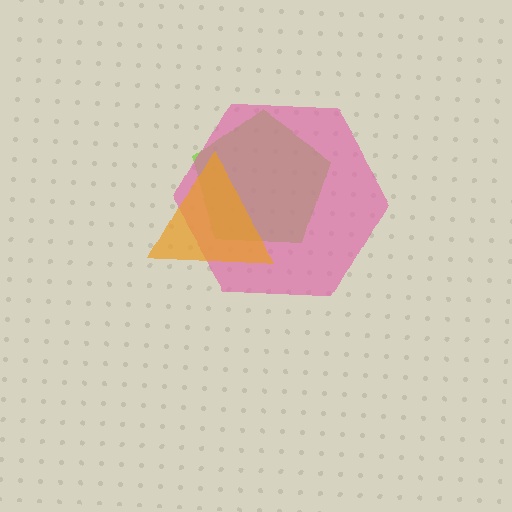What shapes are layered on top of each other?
The layered shapes are: a lime pentagon, a pink hexagon, an orange triangle.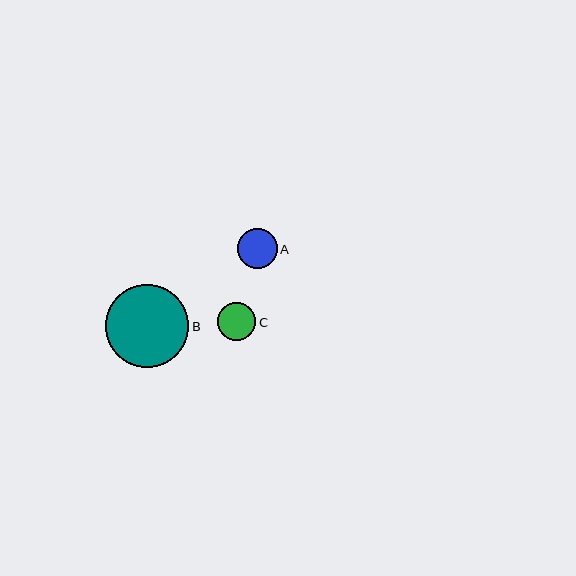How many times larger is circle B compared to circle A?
Circle B is approximately 2.1 times the size of circle A.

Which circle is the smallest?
Circle C is the smallest with a size of approximately 38 pixels.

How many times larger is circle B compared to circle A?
Circle B is approximately 2.1 times the size of circle A.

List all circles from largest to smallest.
From largest to smallest: B, A, C.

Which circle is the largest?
Circle B is the largest with a size of approximately 83 pixels.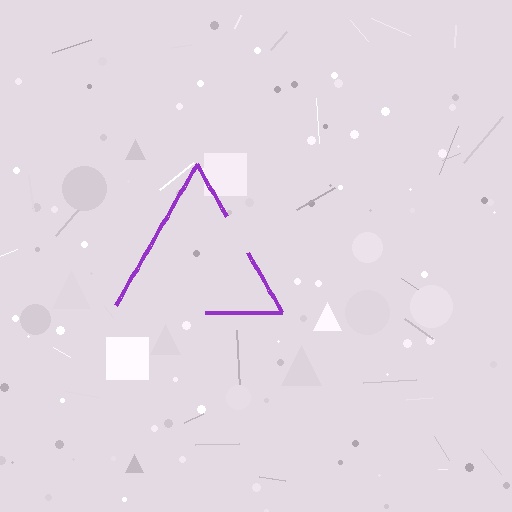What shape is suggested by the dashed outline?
The dashed outline suggests a triangle.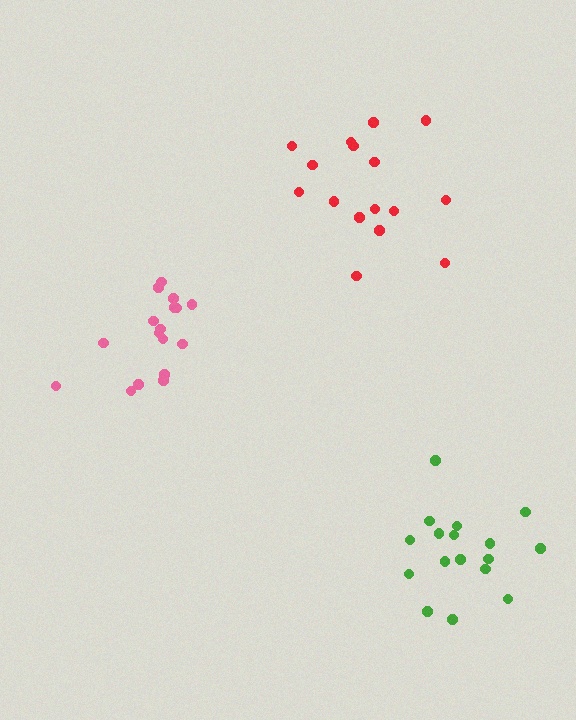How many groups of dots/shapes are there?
There are 3 groups.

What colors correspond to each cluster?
The clusters are colored: red, green, pink.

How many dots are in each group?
Group 1: 16 dots, Group 2: 17 dots, Group 3: 17 dots (50 total).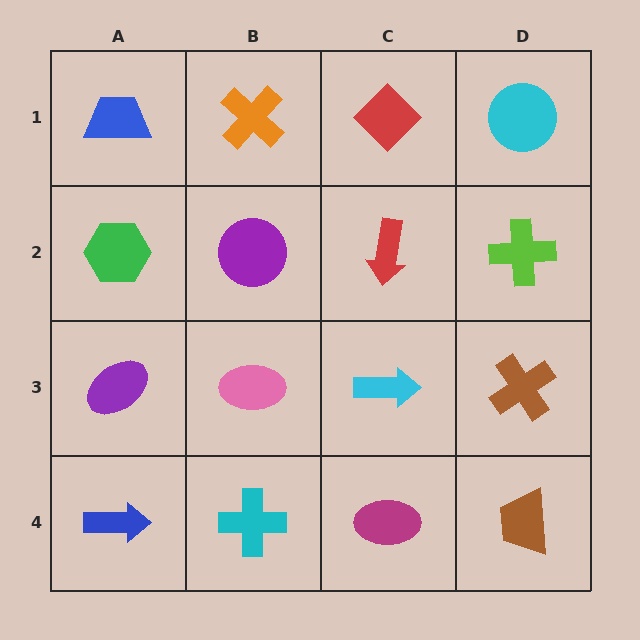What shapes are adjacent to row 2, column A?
A blue trapezoid (row 1, column A), a purple ellipse (row 3, column A), a purple circle (row 2, column B).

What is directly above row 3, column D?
A lime cross.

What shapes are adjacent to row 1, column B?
A purple circle (row 2, column B), a blue trapezoid (row 1, column A), a red diamond (row 1, column C).